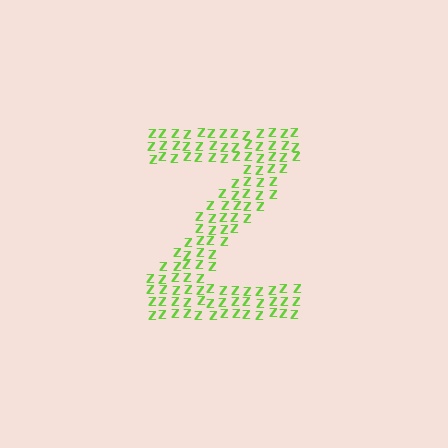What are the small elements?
The small elements are letter Z's.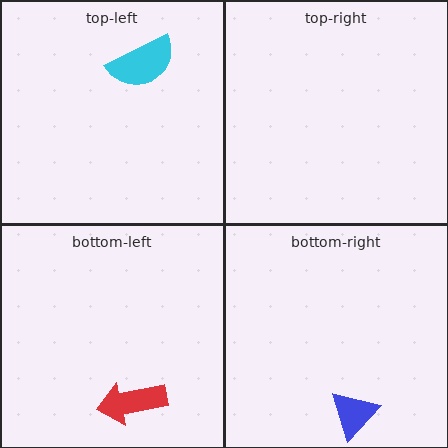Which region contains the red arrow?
The bottom-left region.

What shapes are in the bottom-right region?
The blue triangle.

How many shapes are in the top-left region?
1.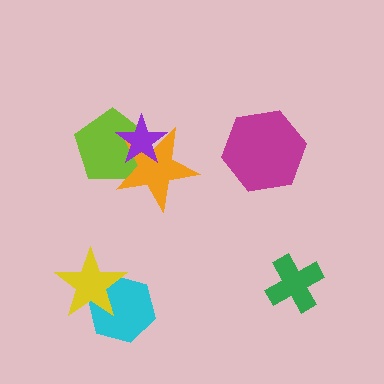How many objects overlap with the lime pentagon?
2 objects overlap with the lime pentagon.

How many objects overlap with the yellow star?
1 object overlaps with the yellow star.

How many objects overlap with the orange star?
2 objects overlap with the orange star.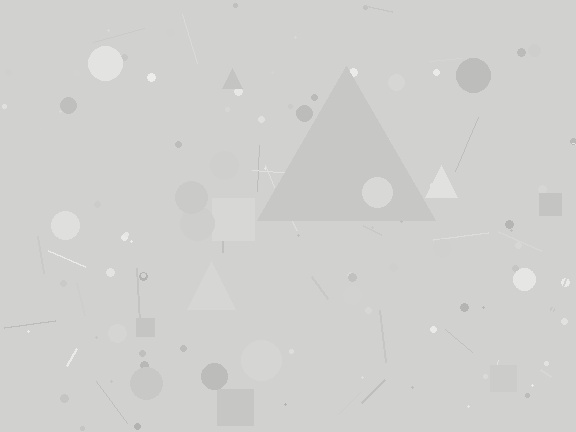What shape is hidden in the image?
A triangle is hidden in the image.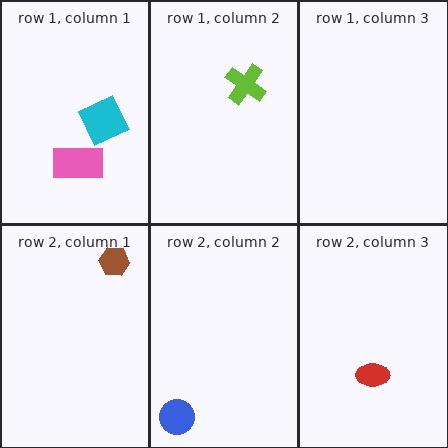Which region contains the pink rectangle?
The row 1, column 1 region.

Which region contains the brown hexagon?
The row 2, column 1 region.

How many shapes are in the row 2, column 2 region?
1.